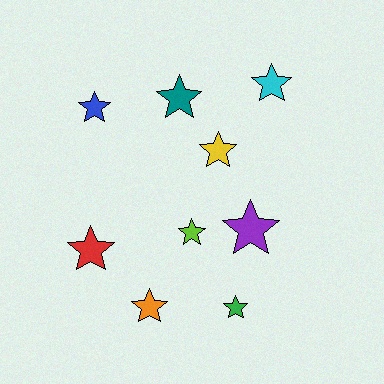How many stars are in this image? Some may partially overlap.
There are 9 stars.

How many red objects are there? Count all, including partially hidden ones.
There is 1 red object.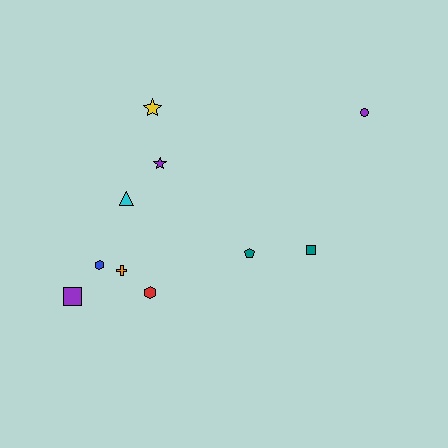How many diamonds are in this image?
There are no diamonds.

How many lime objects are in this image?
There are no lime objects.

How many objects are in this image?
There are 10 objects.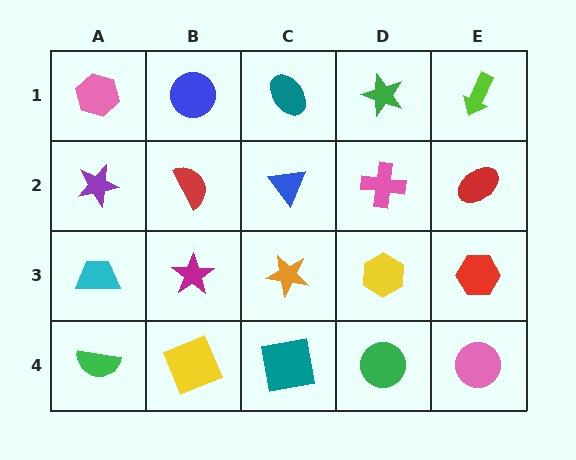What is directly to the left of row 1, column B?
A pink hexagon.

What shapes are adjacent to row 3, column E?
A red ellipse (row 2, column E), a pink circle (row 4, column E), a yellow hexagon (row 3, column D).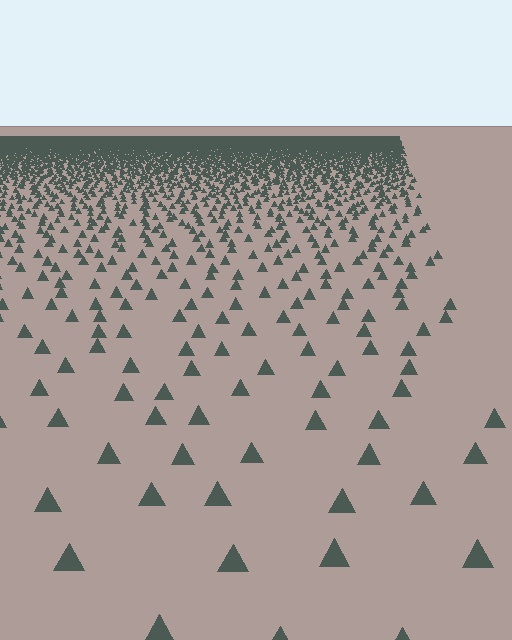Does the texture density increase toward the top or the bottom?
Density increases toward the top.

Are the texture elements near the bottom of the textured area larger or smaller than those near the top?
Larger. Near the bottom, elements are closer to the viewer and appear at a bigger on-screen size.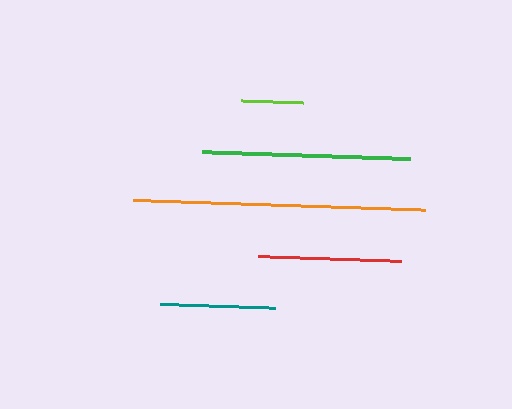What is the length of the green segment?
The green segment is approximately 208 pixels long.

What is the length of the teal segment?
The teal segment is approximately 114 pixels long.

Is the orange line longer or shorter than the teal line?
The orange line is longer than the teal line.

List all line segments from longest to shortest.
From longest to shortest: orange, green, red, teal, lime.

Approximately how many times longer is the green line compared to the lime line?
The green line is approximately 3.3 times the length of the lime line.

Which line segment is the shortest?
The lime line is the shortest at approximately 62 pixels.